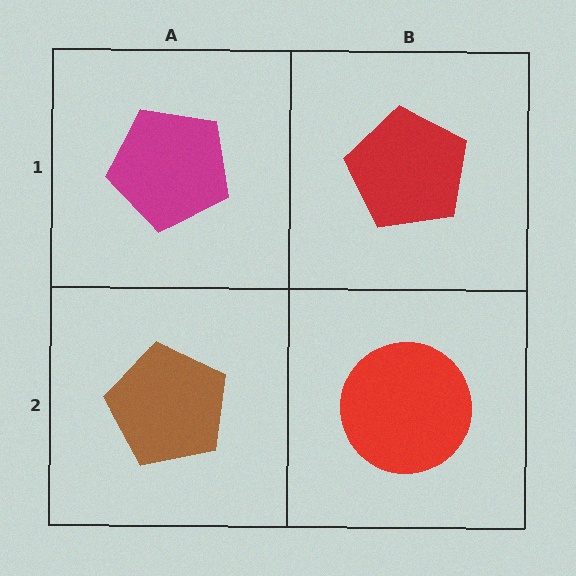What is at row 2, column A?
A brown pentagon.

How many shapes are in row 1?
2 shapes.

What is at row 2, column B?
A red circle.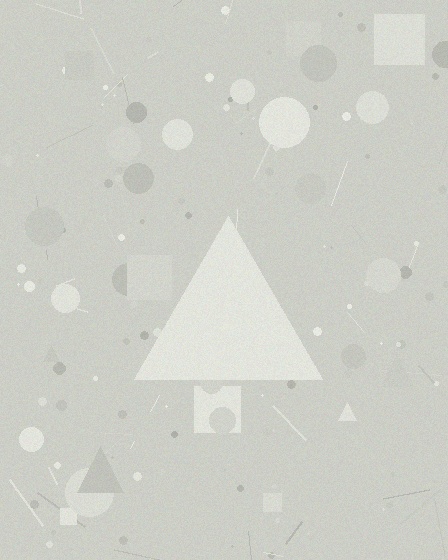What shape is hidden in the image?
A triangle is hidden in the image.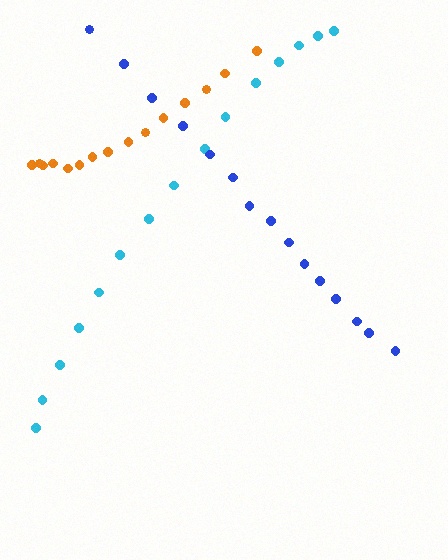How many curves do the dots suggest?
There are 3 distinct paths.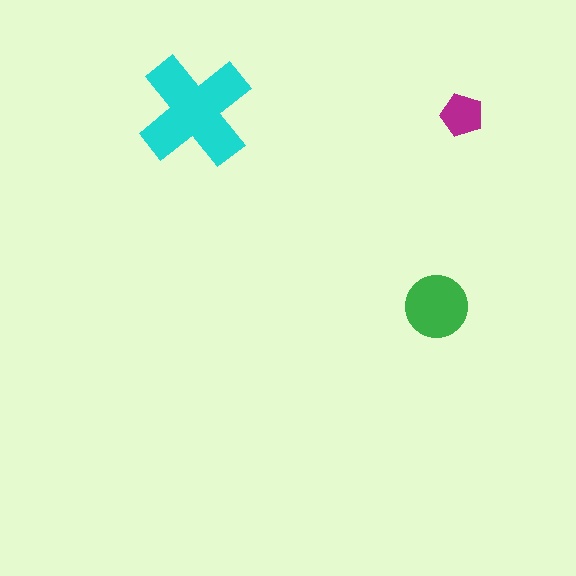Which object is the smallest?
The magenta pentagon.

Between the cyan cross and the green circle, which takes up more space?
The cyan cross.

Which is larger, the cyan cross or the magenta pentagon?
The cyan cross.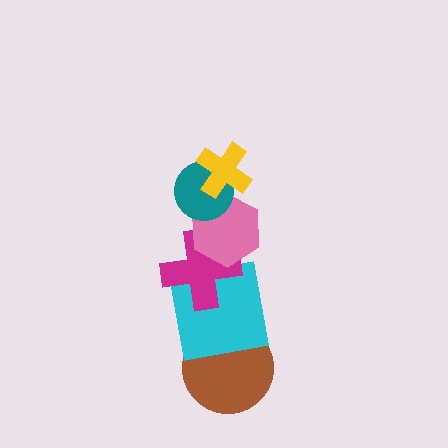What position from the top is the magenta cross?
The magenta cross is 4th from the top.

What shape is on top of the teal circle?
The yellow cross is on top of the teal circle.